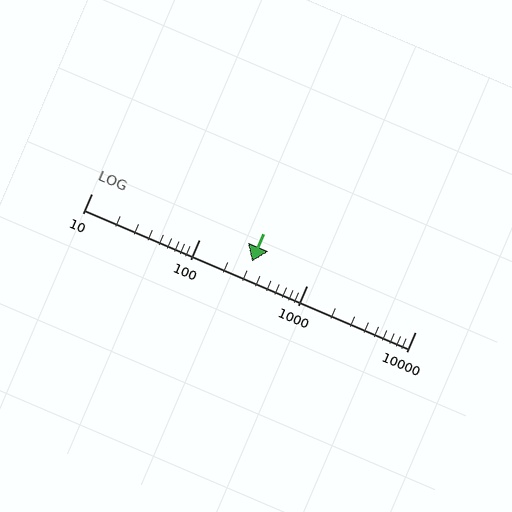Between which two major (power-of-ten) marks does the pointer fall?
The pointer is between 100 and 1000.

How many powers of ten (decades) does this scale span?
The scale spans 3 decades, from 10 to 10000.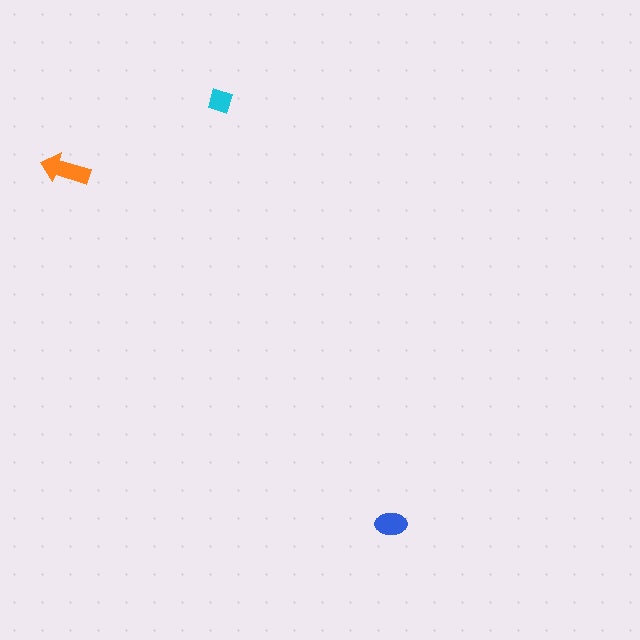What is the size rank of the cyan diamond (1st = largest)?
3rd.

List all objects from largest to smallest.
The orange arrow, the blue ellipse, the cyan diamond.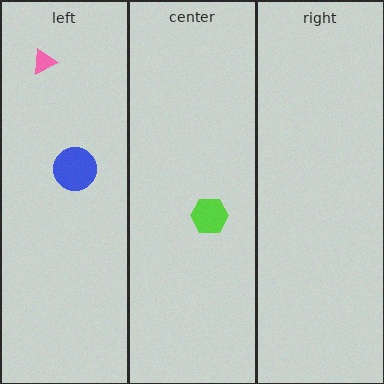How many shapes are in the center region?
1.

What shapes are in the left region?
The blue circle, the pink triangle.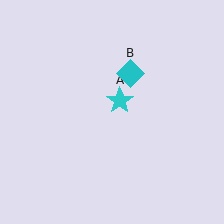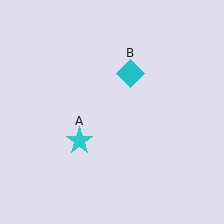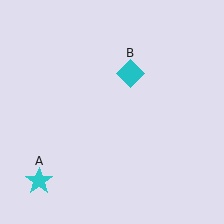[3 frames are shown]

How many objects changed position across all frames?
1 object changed position: cyan star (object A).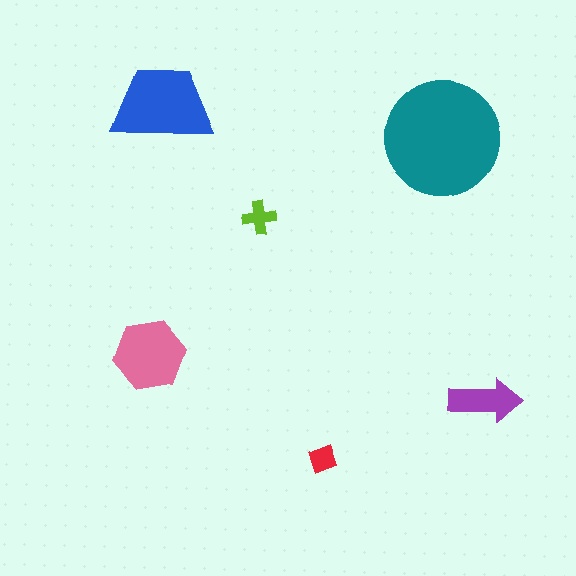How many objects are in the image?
There are 6 objects in the image.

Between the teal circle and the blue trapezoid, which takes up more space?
The teal circle.